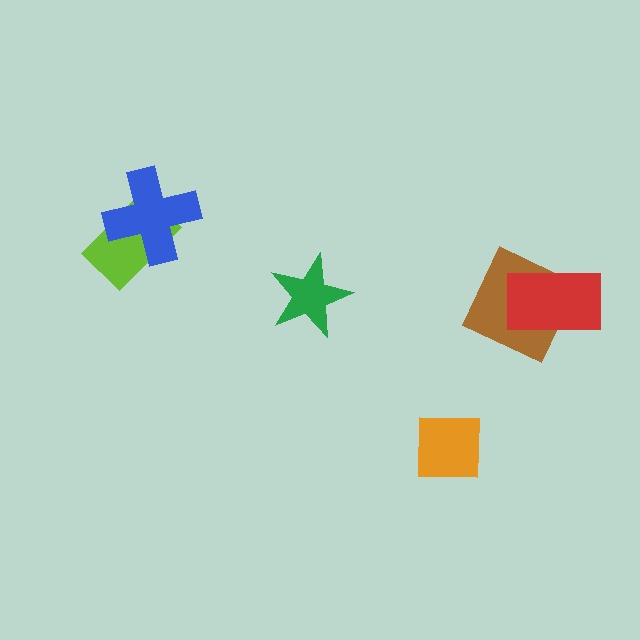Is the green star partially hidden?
No, no other shape covers it.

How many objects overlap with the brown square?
1 object overlaps with the brown square.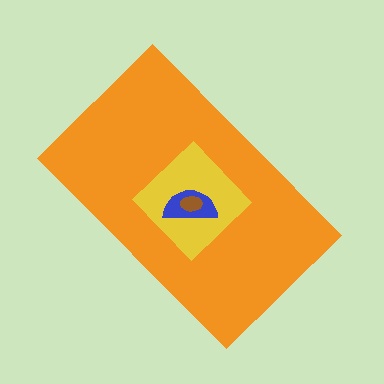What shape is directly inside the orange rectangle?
The yellow diamond.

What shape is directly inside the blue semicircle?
The brown ellipse.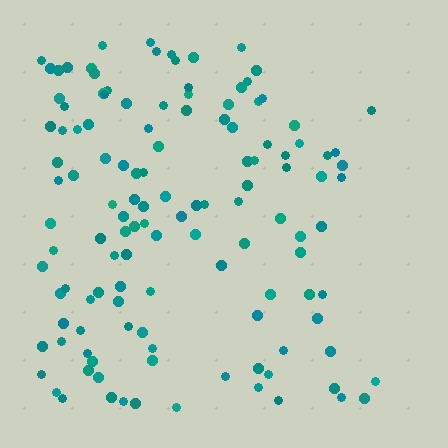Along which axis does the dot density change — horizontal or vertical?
Horizontal.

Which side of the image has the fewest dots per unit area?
The right.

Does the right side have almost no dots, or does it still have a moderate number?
Still a moderate number, just noticeably fewer than the left.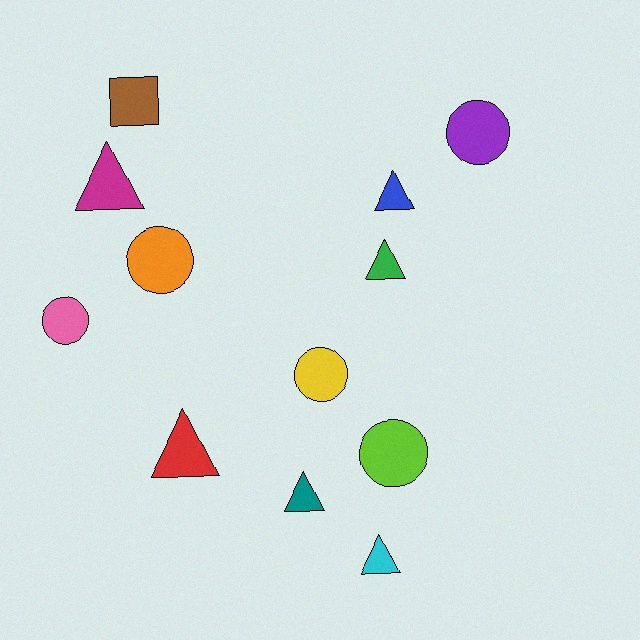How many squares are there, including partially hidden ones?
There is 1 square.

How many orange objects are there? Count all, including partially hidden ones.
There is 1 orange object.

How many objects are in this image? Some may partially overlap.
There are 12 objects.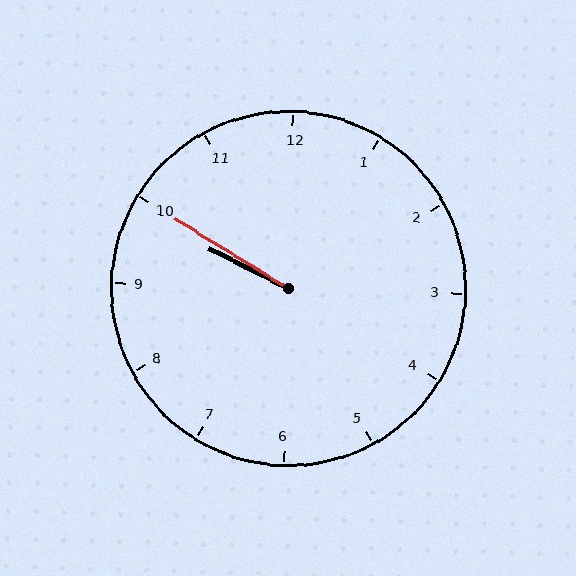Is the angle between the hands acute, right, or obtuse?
It is acute.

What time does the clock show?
9:50.